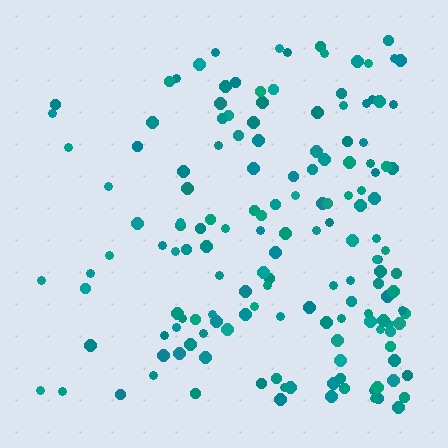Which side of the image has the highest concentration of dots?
The right.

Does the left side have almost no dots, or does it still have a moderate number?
Still a moderate number, just noticeably fewer than the right.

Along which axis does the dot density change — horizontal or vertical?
Horizontal.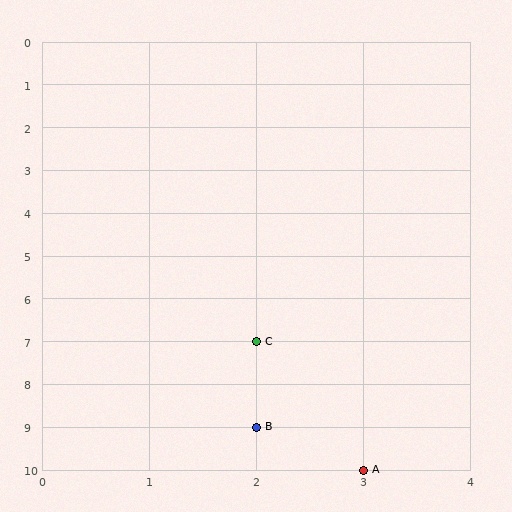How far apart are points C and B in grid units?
Points C and B are 2 rows apart.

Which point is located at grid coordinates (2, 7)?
Point C is at (2, 7).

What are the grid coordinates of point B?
Point B is at grid coordinates (2, 9).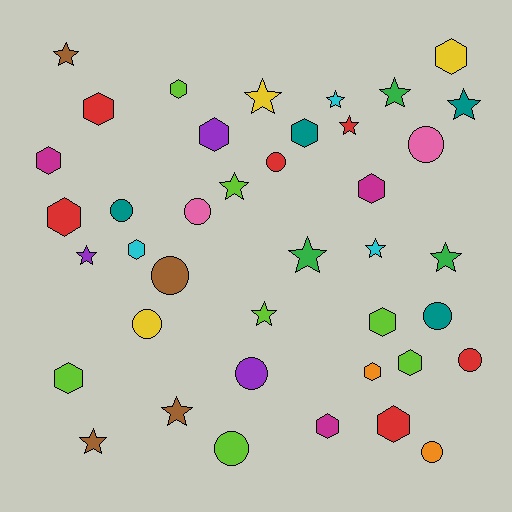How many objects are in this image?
There are 40 objects.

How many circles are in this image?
There are 11 circles.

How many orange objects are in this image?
There are 2 orange objects.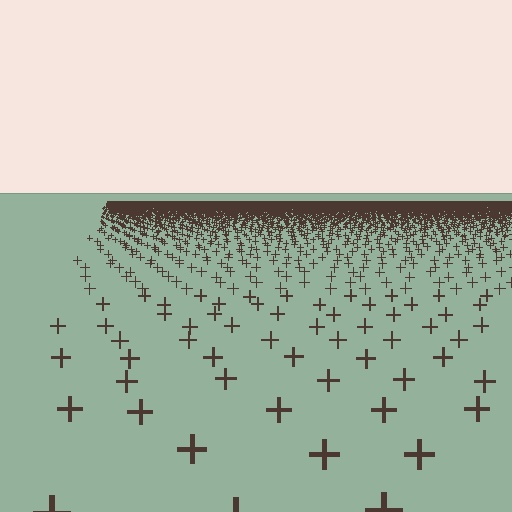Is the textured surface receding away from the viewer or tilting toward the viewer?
The surface is receding away from the viewer. Texture elements get smaller and denser toward the top.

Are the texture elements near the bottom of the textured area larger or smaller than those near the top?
Larger. Near the bottom, elements are closer to the viewer and appear at a bigger on-screen size.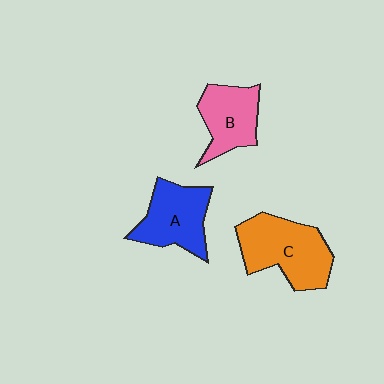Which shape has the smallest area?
Shape B (pink).